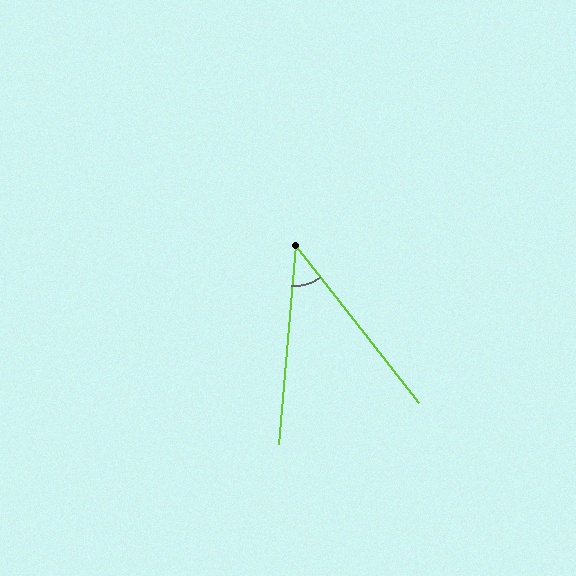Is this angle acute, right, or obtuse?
It is acute.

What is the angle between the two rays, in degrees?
Approximately 43 degrees.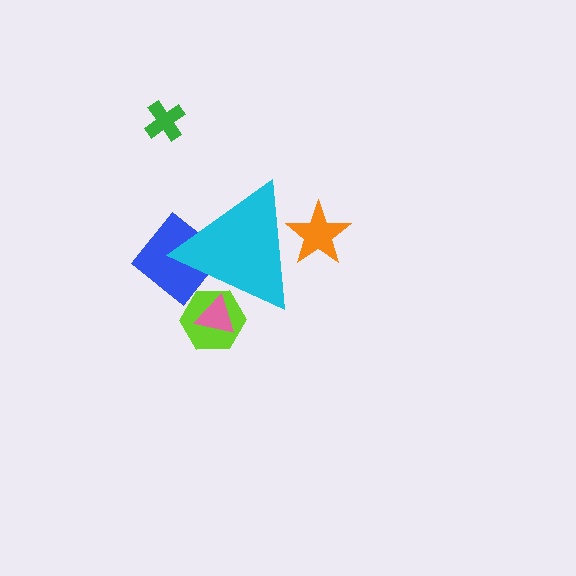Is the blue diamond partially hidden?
Yes, the blue diamond is partially hidden behind the cyan triangle.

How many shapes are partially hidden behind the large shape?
4 shapes are partially hidden.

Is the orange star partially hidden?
Yes, the orange star is partially hidden behind the cyan triangle.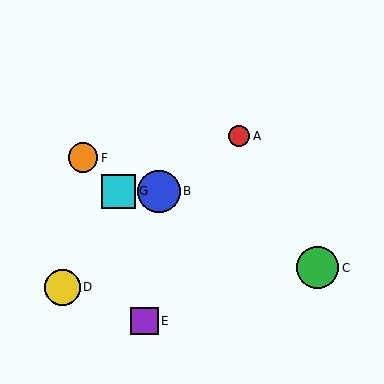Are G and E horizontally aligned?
No, G is at y≈191 and E is at y≈321.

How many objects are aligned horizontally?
2 objects (B, G) are aligned horizontally.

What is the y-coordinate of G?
Object G is at y≈191.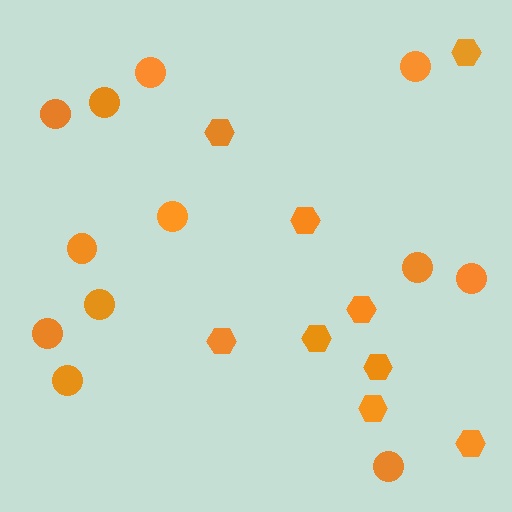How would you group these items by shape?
There are 2 groups: one group of circles (12) and one group of hexagons (9).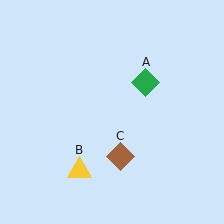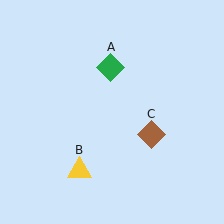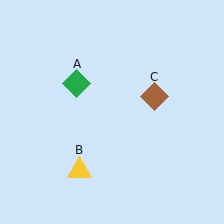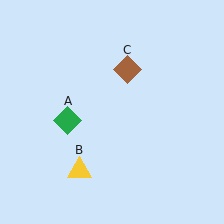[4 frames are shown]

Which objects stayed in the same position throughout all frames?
Yellow triangle (object B) remained stationary.